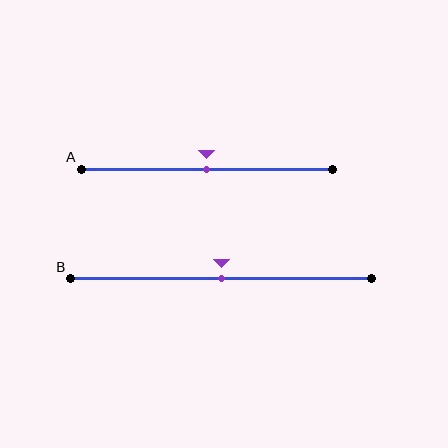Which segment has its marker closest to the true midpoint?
Segment A has its marker closest to the true midpoint.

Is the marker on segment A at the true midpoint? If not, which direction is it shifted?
Yes, the marker on segment A is at the true midpoint.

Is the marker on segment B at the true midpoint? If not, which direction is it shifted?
Yes, the marker on segment B is at the true midpoint.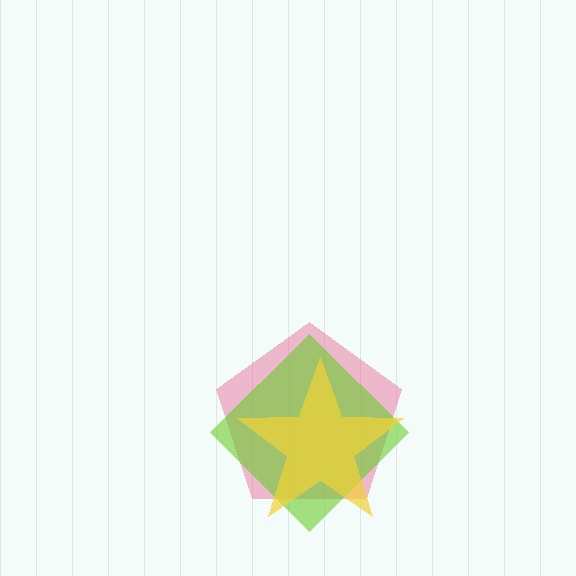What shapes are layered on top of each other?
The layered shapes are: a pink pentagon, a lime diamond, a yellow star.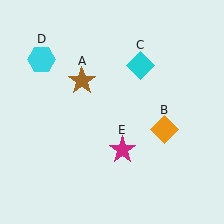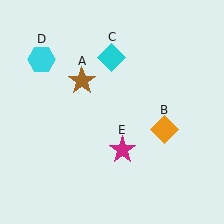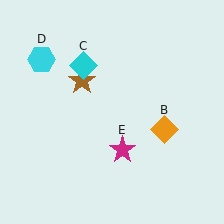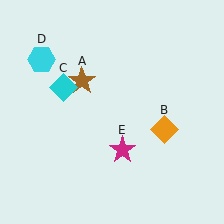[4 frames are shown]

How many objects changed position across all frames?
1 object changed position: cyan diamond (object C).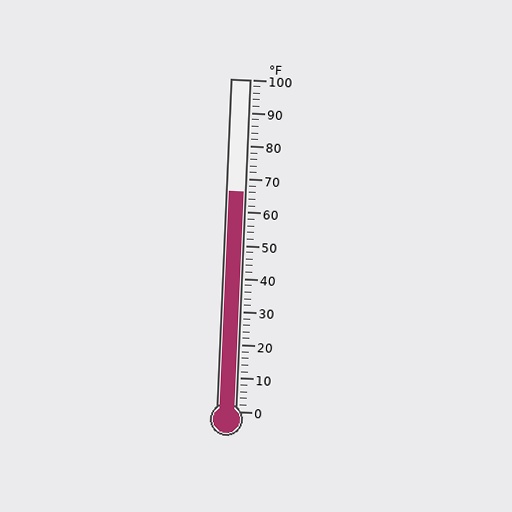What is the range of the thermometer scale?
The thermometer scale ranges from 0°F to 100°F.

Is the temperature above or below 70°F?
The temperature is below 70°F.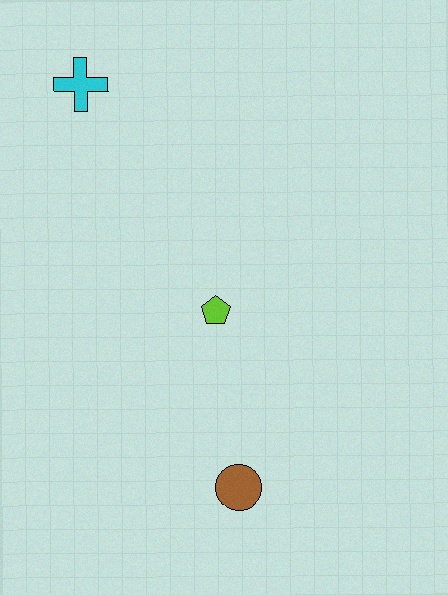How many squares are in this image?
There are no squares.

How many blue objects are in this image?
There are no blue objects.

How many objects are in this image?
There are 3 objects.